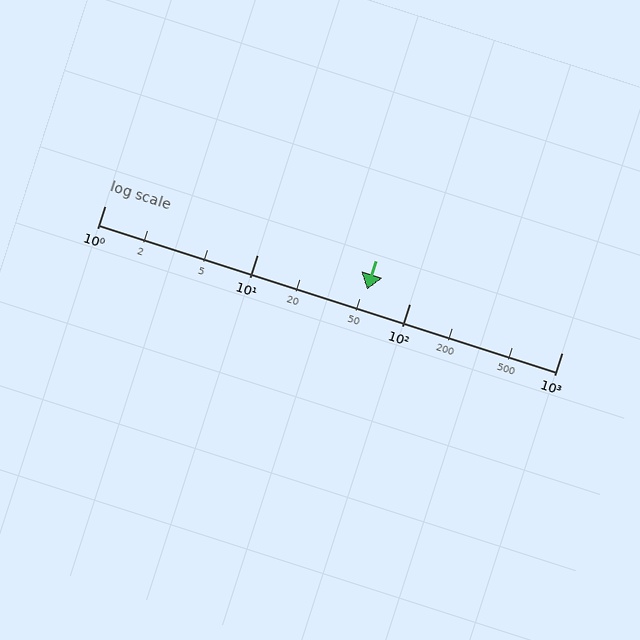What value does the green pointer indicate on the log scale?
The pointer indicates approximately 53.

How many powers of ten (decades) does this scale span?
The scale spans 3 decades, from 1 to 1000.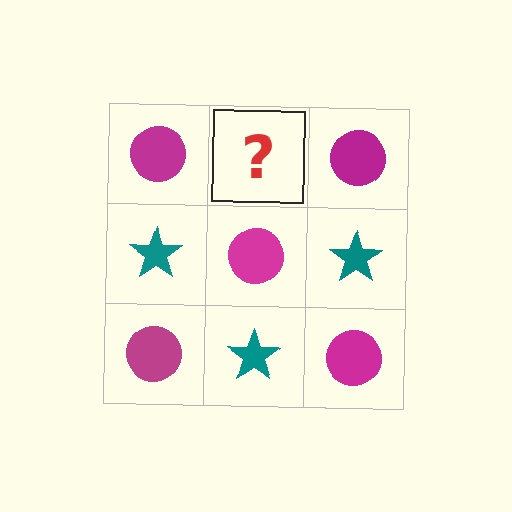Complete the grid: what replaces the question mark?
The question mark should be replaced with a teal star.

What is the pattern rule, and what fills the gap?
The rule is that it alternates magenta circle and teal star in a checkerboard pattern. The gap should be filled with a teal star.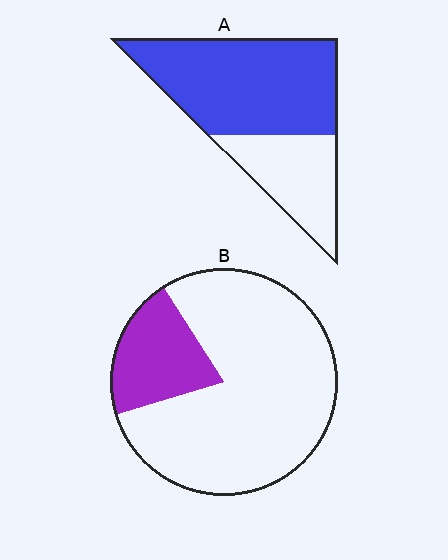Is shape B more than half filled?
No.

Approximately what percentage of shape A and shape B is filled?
A is approximately 65% and B is approximately 20%.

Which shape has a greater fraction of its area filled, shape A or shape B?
Shape A.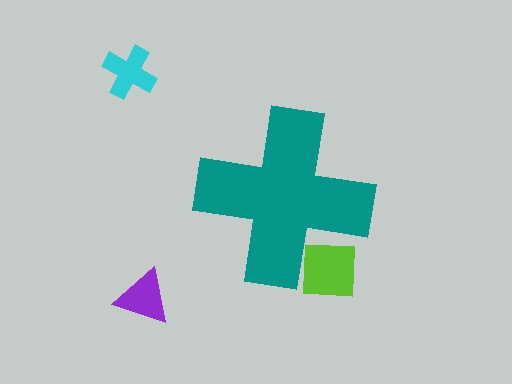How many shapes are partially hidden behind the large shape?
1 shape is partially hidden.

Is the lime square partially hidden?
Yes, the lime square is partially hidden behind the teal cross.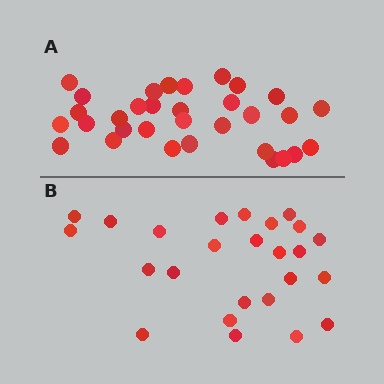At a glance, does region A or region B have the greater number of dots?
Region A (the top region) has more dots.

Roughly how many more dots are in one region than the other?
Region A has roughly 8 or so more dots than region B.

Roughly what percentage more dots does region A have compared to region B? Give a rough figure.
About 30% more.